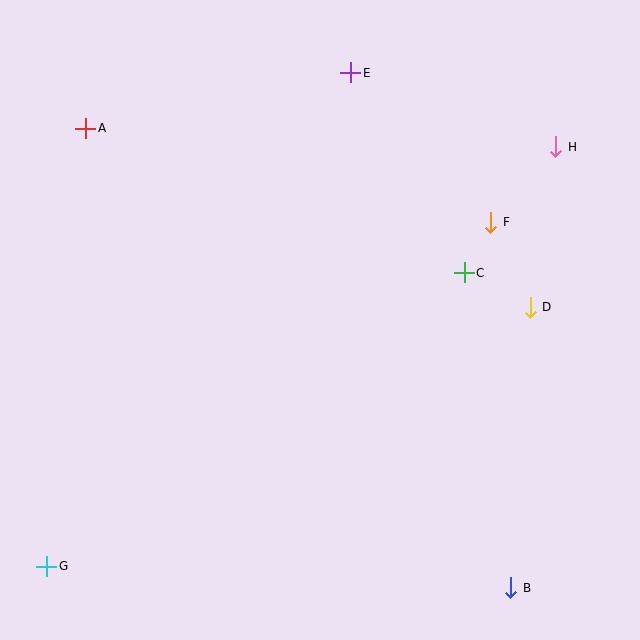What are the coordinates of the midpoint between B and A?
The midpoint between B and A is at (298, 358).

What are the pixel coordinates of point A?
Point A is at (86, 128).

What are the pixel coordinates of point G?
Point G is at (47, 566).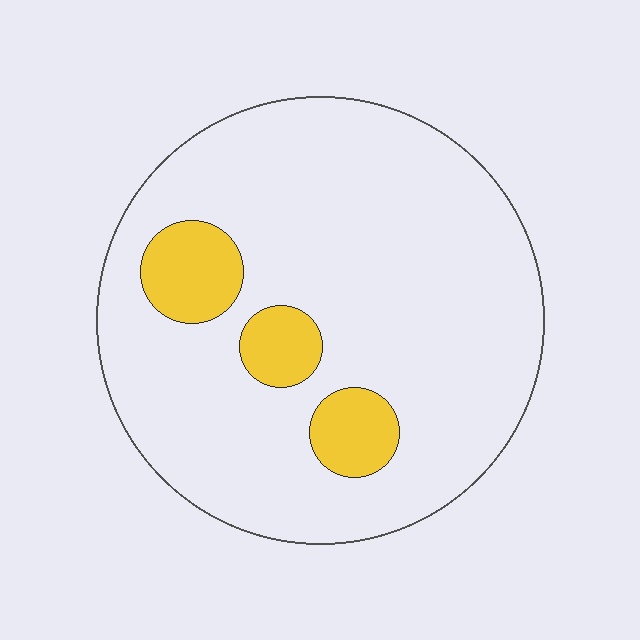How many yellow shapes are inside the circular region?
3.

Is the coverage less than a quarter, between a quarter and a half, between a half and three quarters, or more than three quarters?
Less than a quarter.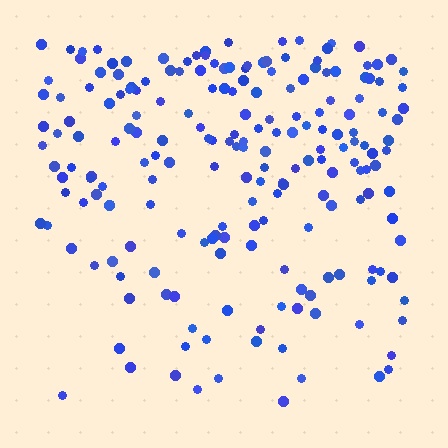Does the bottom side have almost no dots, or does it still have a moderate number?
Still a moderate number, just noticeably fewer than the top.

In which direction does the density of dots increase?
From bottom to top, with the top side densest.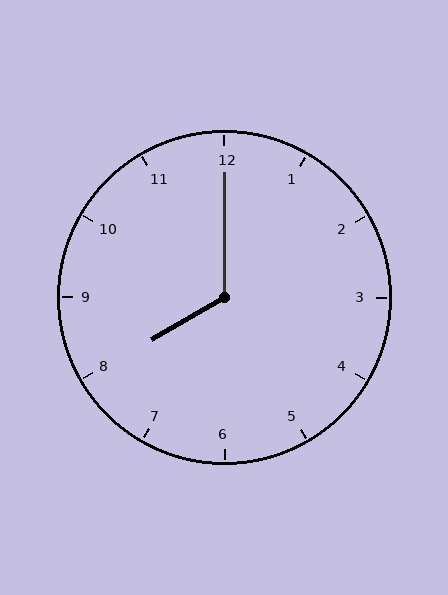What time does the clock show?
8:00.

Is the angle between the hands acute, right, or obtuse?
It is obtuse.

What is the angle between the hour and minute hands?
Approximately 120 degrees.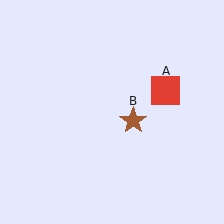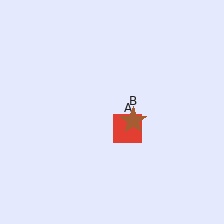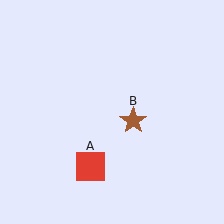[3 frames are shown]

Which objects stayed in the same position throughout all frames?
Brown star (object B) remained stationary.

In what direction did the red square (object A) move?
The red square (object A) moved down and to the left.